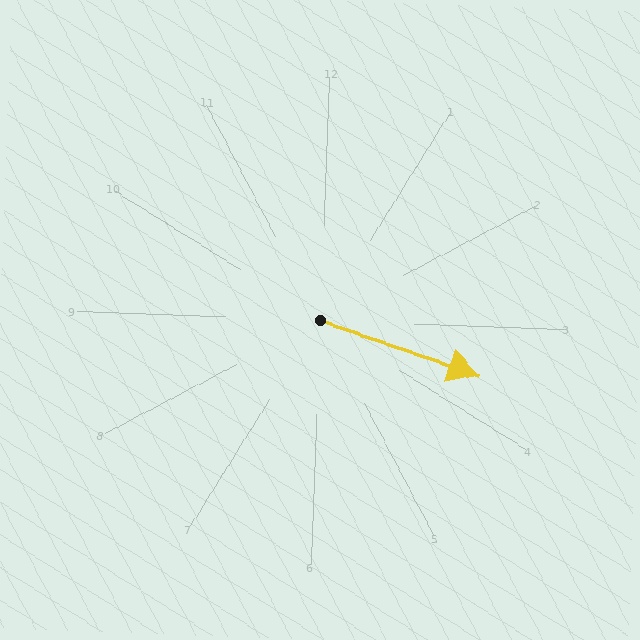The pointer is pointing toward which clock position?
Roughly 4 o'clock.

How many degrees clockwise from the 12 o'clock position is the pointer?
Approximately 107 degrees.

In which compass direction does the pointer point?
East.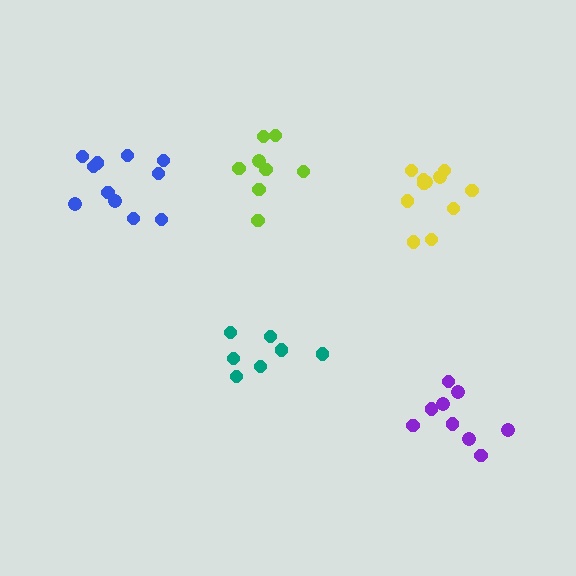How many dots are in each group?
Group 1: 11 dots, Group 2: 7 dots, Group 3: 11 dots, Group 4: 9 dots, Group 5: 8 dots (46 total).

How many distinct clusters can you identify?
There are 5 distinct clusters.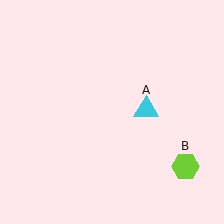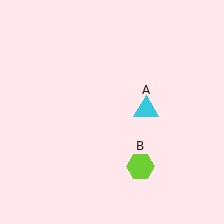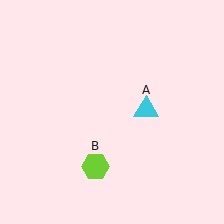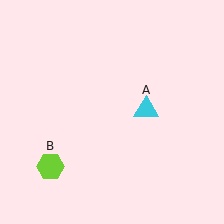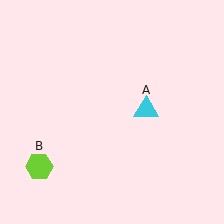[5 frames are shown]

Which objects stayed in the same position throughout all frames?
Cyan triangle (object A) remained stationary.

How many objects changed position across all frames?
1 object changed position: lime hexagon (object B).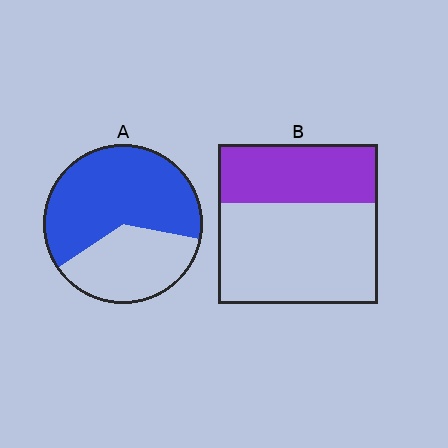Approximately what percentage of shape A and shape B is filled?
A is approximately 65% and B is approximately 35%.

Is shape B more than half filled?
No.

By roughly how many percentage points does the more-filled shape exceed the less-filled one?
By roughly 25 percentage points (A over B).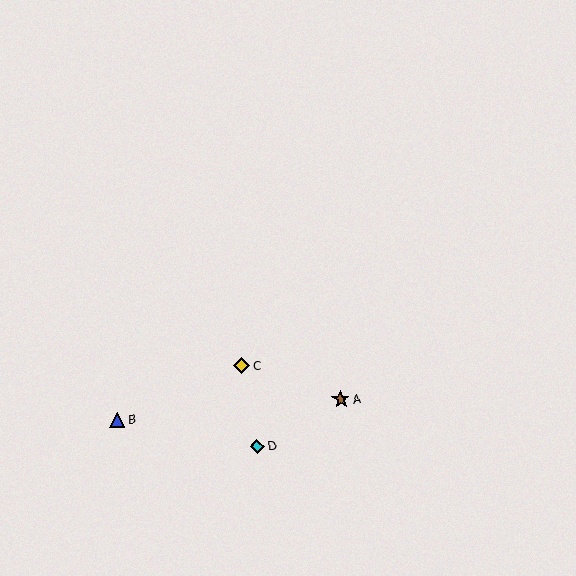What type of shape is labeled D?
Shape D is a cyan diamond.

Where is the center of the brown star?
The center of the brown star is at (341, 400).